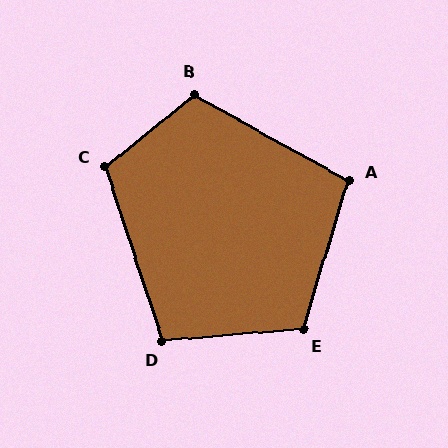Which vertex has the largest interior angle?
B, at approximately 112 degrees.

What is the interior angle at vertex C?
Approximately 110 degrees (obtuse).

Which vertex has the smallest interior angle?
A, at approximately 102 degrees.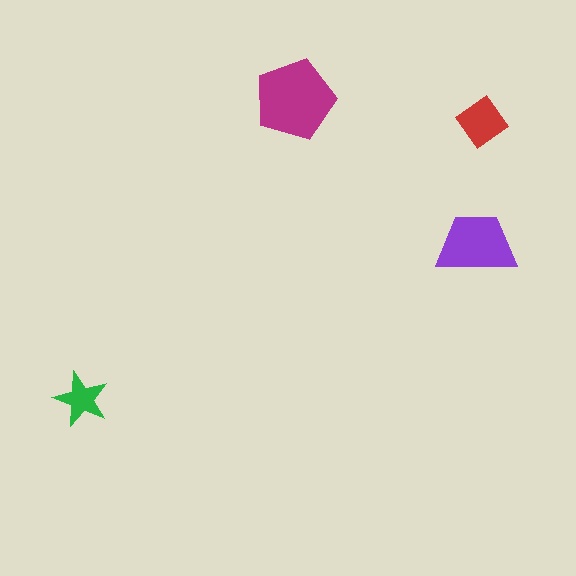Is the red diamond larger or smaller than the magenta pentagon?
Smaller.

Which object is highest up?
The magenta pentagon is topmost.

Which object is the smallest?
The green star.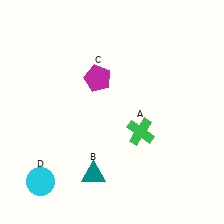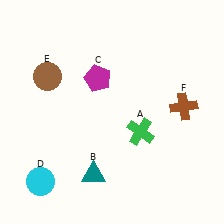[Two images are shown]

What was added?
A brown circle (E), a brown cross (F) were added in Image 2.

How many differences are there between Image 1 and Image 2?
There are 2 differences between the two images.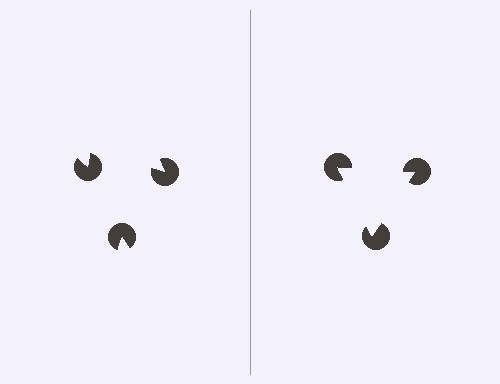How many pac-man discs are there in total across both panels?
6 — 3 on each side.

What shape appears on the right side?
An illusory triangle.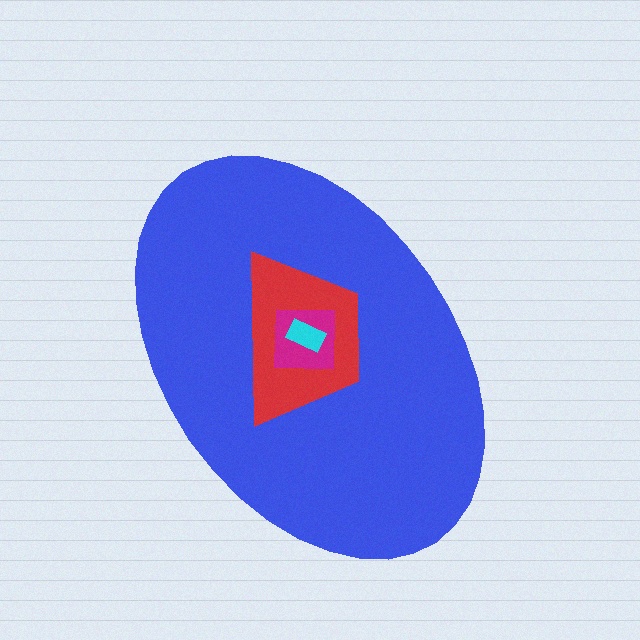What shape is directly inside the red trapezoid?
The magenta square.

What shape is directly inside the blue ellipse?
The red trapezoid.